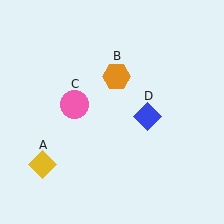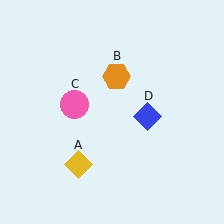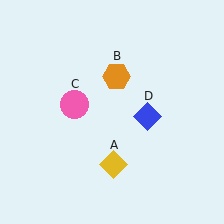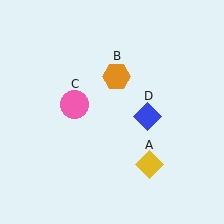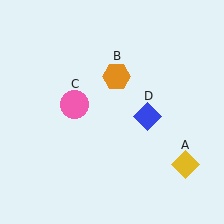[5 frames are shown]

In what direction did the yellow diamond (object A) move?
The yellow diamond (object A) moved right.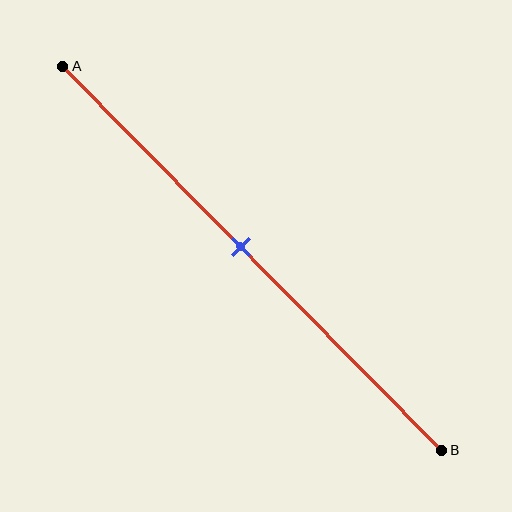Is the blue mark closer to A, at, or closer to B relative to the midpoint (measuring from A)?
The blue mark is approximately at the midpoint of segment AB.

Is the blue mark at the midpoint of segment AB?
Yes, the mark is approximately at the midpoint.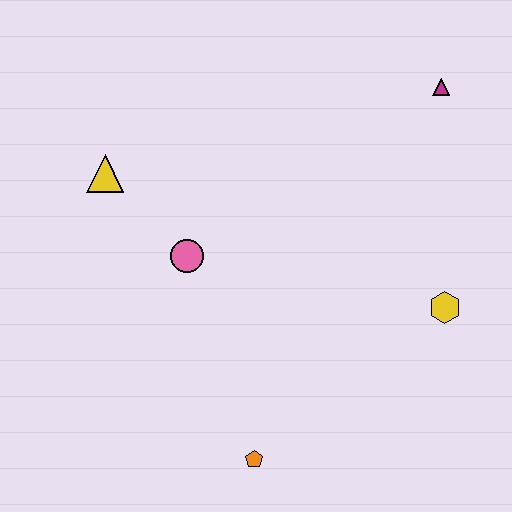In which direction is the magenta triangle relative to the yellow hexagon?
The magenta triangle is above the yellow hexagon.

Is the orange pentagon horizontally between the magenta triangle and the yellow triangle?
Yes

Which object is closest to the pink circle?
The yellow triangle is closest to the pink circle.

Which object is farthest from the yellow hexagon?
The yellow triangle is farthest from the yellow hexagon.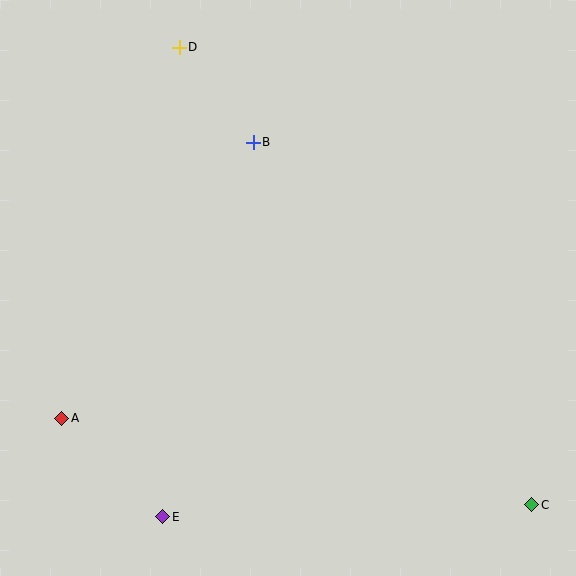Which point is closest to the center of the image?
Point B at (253, 142) is closest to the center.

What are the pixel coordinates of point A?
Point A is at (62, 418).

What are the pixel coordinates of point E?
Point E is at (163, 517).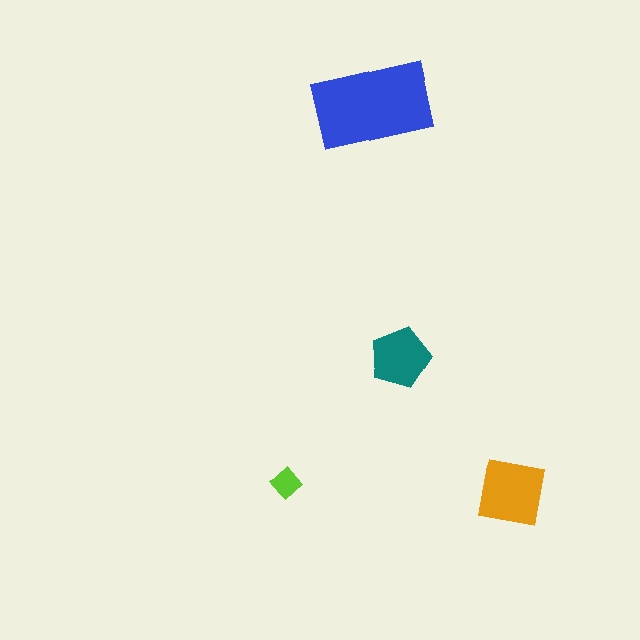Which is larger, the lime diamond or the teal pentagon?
The teal pentagon.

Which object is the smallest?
The lime diamond.